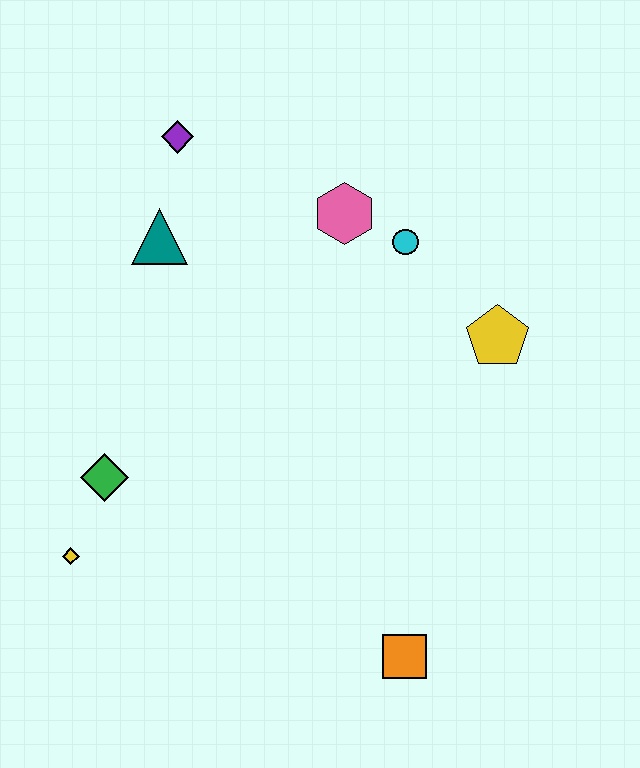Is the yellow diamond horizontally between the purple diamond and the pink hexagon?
No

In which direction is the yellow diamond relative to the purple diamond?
The yellow diamond is below the purple diamond.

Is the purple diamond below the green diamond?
No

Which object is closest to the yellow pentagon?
The cyan circle is closest to the yellow pentagon.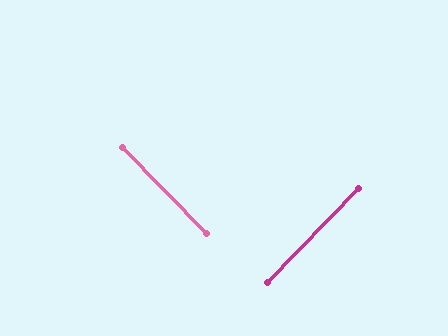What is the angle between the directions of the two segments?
Approximately 88 degrees.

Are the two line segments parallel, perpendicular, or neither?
Perpendicular — they meet at approximately 88°.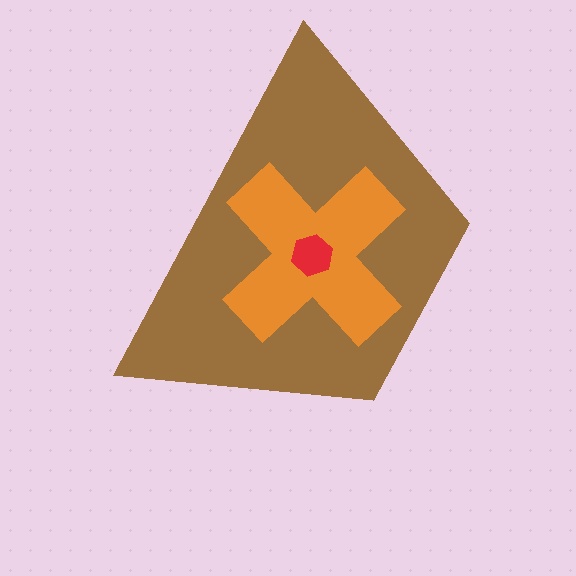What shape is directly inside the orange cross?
The red hexagon.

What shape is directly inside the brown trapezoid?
The orange cross.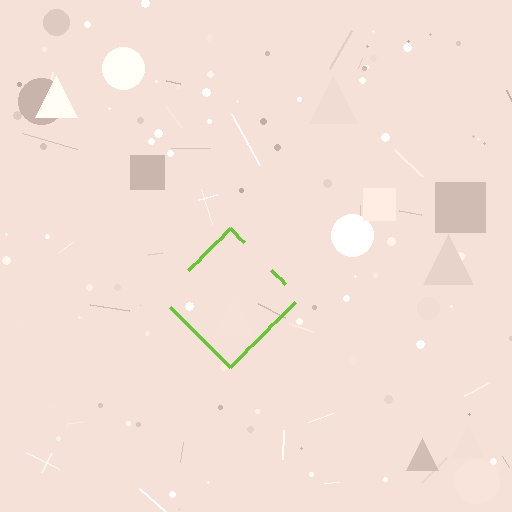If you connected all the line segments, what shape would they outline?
They would outline a diamond.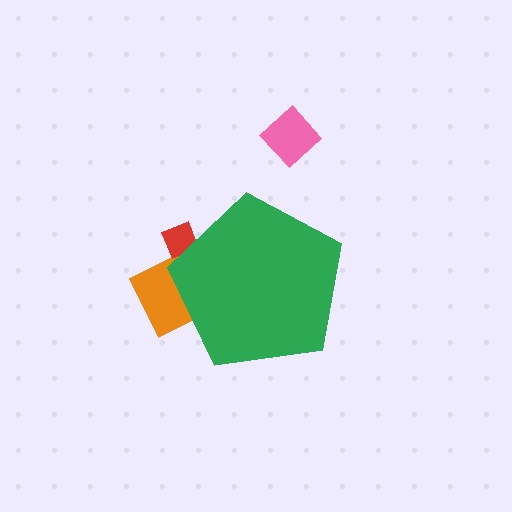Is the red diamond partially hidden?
Yes, the red diamond is partially hidden behind the green pentagon.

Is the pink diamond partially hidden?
No, the pink diamond is fully visible.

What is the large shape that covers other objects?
A green pentagon.